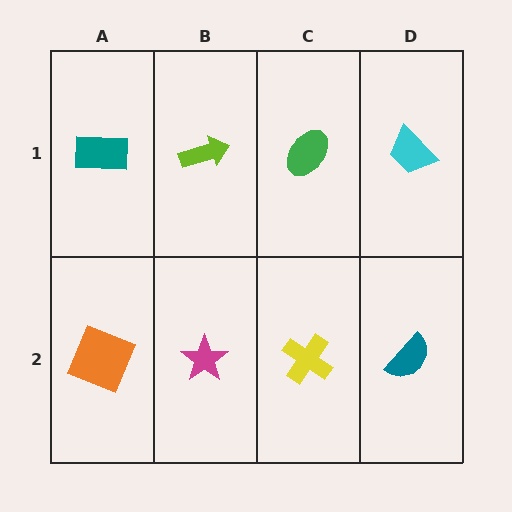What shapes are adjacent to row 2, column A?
A teal rectangle (row 1, column A), a magenta star (row 2, column B).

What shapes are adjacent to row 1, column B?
A magenta star (row 2, column B), a teal rectangle (row 1, column A), a green ellipse (row 1, column C).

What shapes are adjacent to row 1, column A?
An orange square (row 2, column A), a lime arrow (row 1, column B).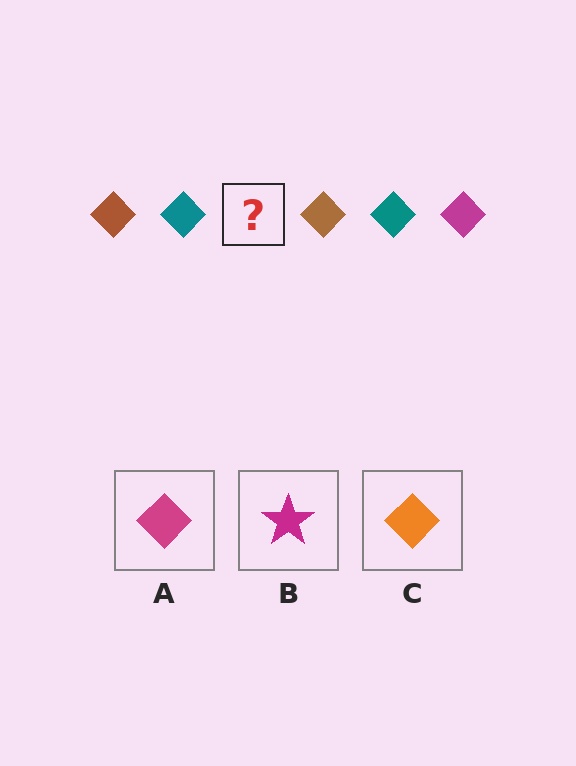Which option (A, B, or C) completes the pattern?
A.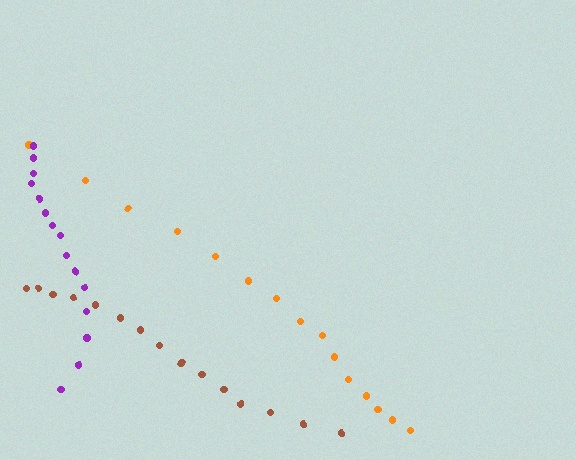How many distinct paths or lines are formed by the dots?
There are 3 distinct paths.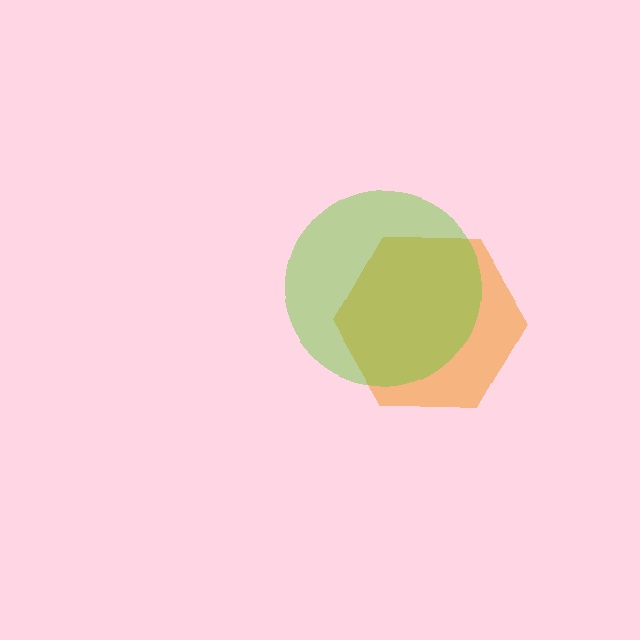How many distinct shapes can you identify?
There are 2 distinct shapes: an orange hexagon, a lime circle.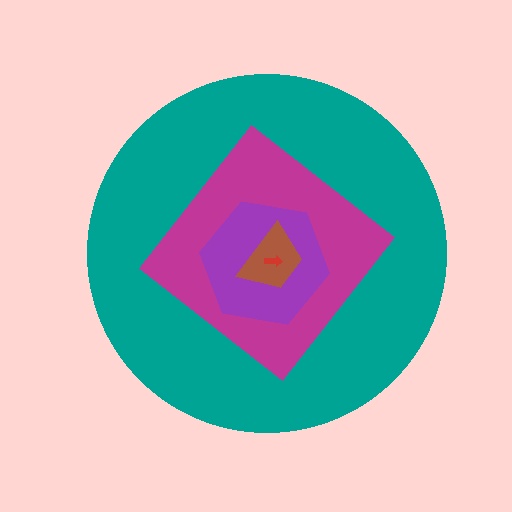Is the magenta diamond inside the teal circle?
Yes.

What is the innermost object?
The red arrow.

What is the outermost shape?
The teal circle.